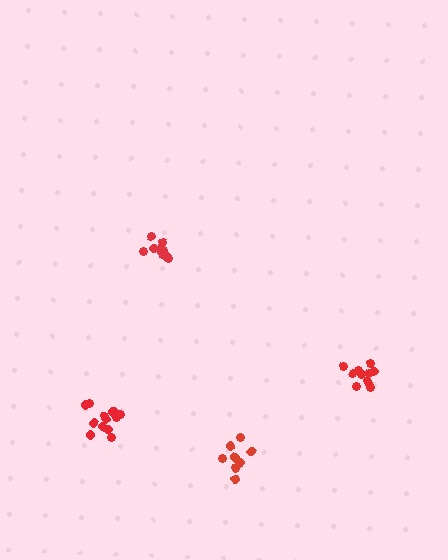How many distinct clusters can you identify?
There are 4 distinct clusters.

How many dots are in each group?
Group 1: 9 dots, Group 2: 11 dots, Group 3: 11 dots, Group 4: 13 dots (44 total).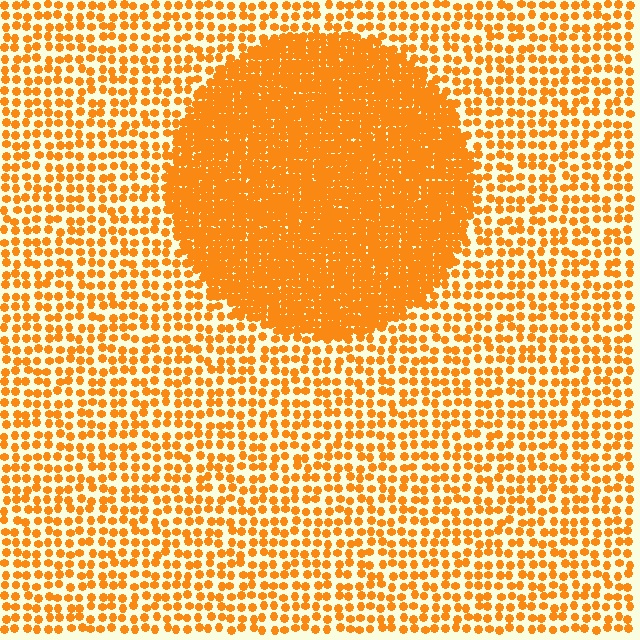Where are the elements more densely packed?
The elements are more densely packed inside the circle boundary.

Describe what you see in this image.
The image contains small orange elements arranged at two different densities. A circle-shaped region is visible where the elements are more densely packed than the surrounding area.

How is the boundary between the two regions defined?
The boundary is defined by a change in element density (approximately 2.6x ratio). All elements are the same color, size, and shape.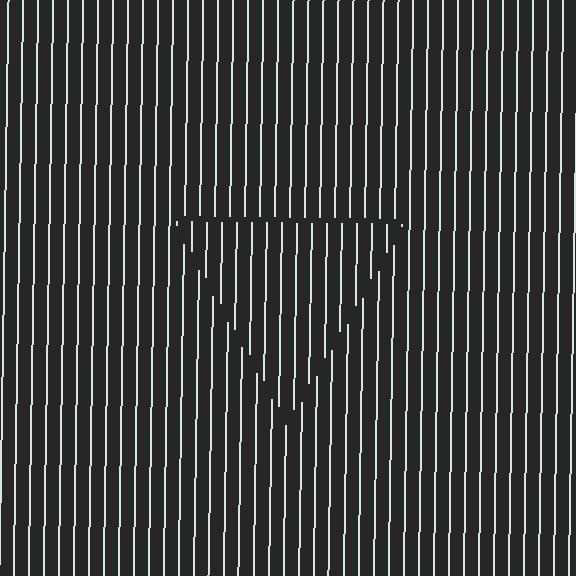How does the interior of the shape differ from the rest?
The interior of the shape contains the same grating, shifted by half a period — the contour is defined by the phase discontinuity where line-ends from the inner and outer gratings abut.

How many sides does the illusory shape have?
3 sides — the line-ends trace a triangle.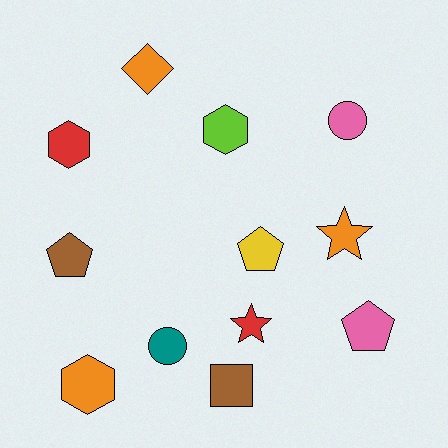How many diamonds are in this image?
There is 1 diamond.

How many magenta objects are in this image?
There are no magenta objects.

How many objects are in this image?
There are 12 objects.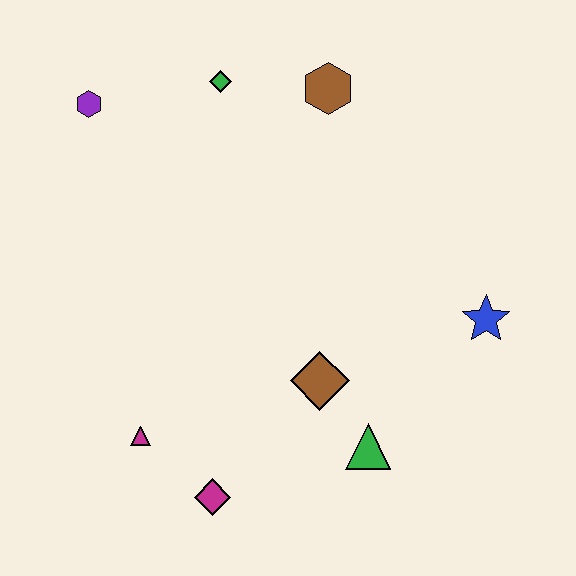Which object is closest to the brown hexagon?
The green diamond is closest to the brown hexagon.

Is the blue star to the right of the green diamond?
Yes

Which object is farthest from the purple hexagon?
The blue star is farthest from the purple hexagon.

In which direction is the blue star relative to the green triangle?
The blue star is above the green triangle.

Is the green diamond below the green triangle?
No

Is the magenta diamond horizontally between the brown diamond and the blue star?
No